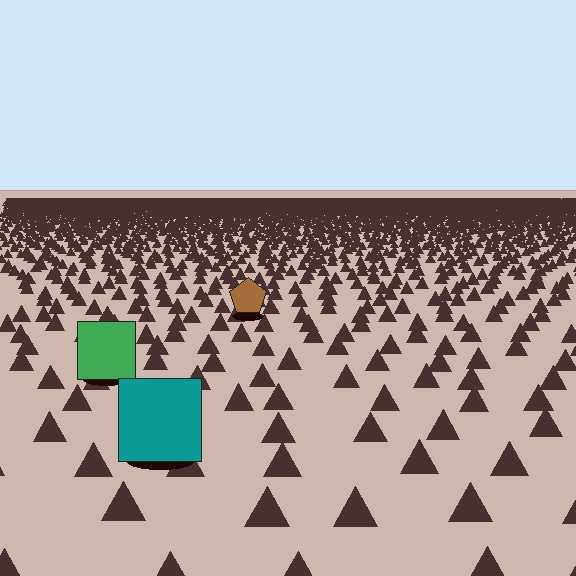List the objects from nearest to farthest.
From nearest to farthest: the teal square, the green square, the brown pentagon.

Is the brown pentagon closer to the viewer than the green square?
No. The green square is closer — you can tell from the texture gradient: the ground texture is coarser near it.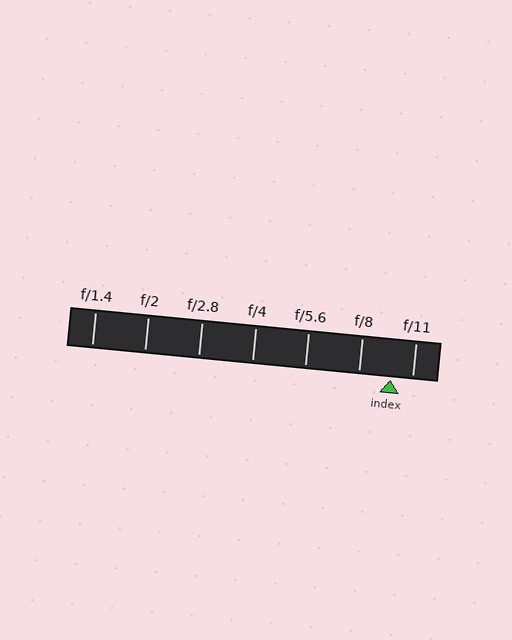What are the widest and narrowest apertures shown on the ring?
The widest aperture shown is f/1.4 and the narrowest is f/11.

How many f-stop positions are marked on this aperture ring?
There are 7 f-stop positions marked.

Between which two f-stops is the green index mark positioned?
The index mark is between f/8 and f/11.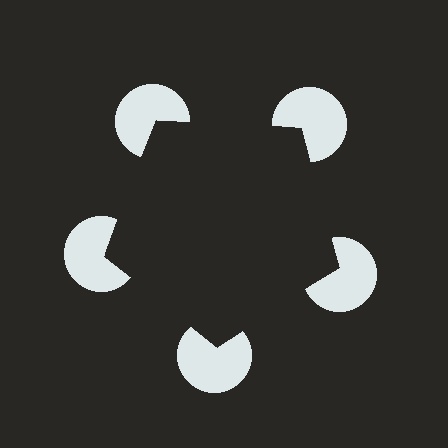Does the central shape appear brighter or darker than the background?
It typically appears slightly darker than the background, even though no actual brightness change is drawn.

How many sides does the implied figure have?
5 sides.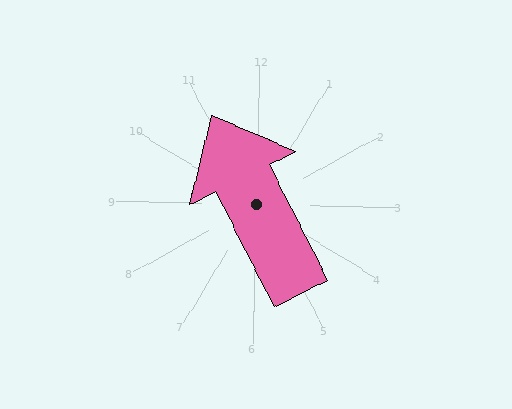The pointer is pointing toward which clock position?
Roughly 11 o'clock.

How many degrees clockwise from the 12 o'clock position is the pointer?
Approximately 332 degrees.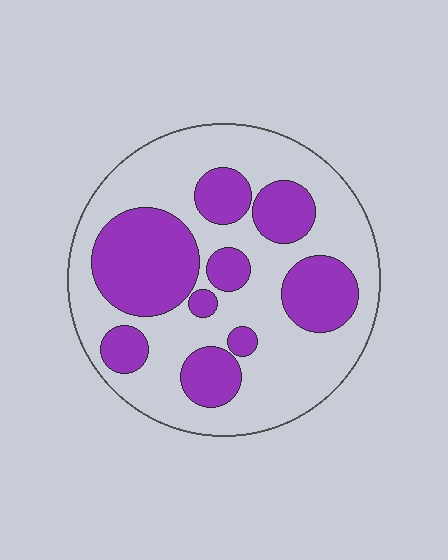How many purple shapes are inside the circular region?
9.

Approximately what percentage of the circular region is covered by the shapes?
Approximately 35%.